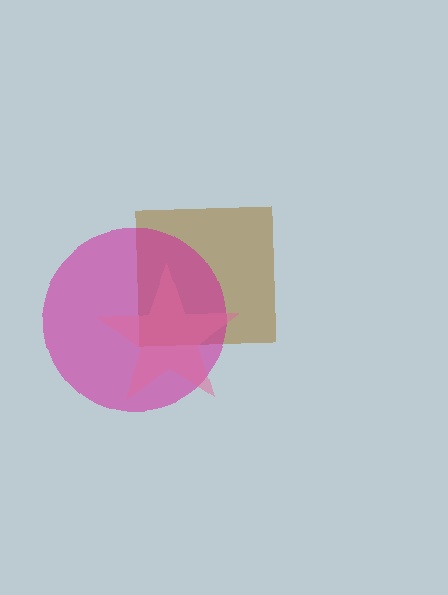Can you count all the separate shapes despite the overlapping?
Yes, there are 3 separate shapes.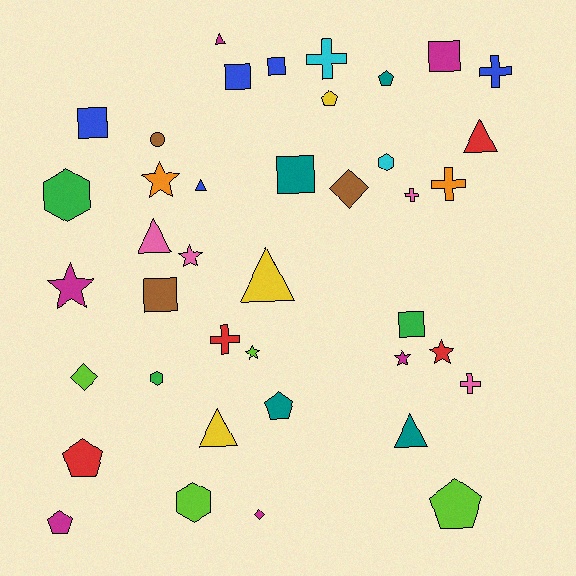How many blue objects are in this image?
There are 5 blue objects.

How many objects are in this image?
There are 40 objects.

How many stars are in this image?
There are 6 stars.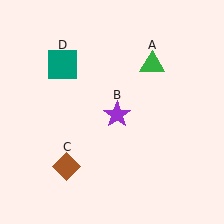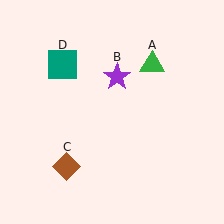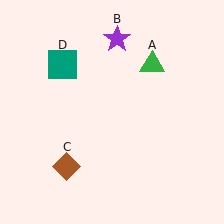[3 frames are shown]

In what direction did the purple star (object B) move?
The purple star (object B) moved up.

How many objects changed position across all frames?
1 object changed position: purple star (object B).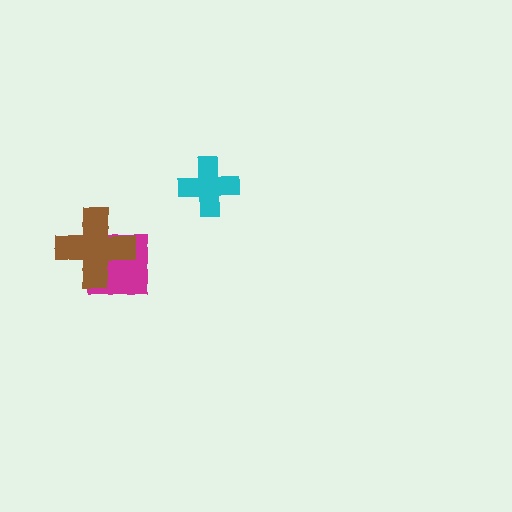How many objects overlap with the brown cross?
1 object overlaps with the brown cross.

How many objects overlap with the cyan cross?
0 objects overlap with the cyan cross.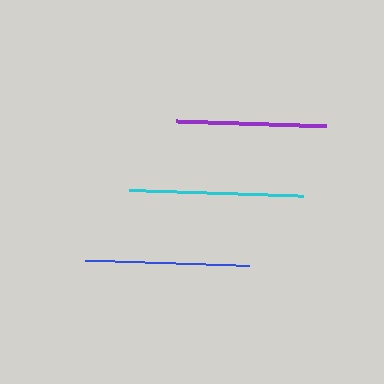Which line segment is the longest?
The cyan line is the longest at approximately 174 pixels.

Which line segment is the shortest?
The purple line is the shortest at approximately 150 pixels.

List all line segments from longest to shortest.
From longest to shortest: cyan, blue, purple.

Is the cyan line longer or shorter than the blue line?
The cyan line is longer than the blue line.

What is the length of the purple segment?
The purple segment is approximately 150 pixels long.